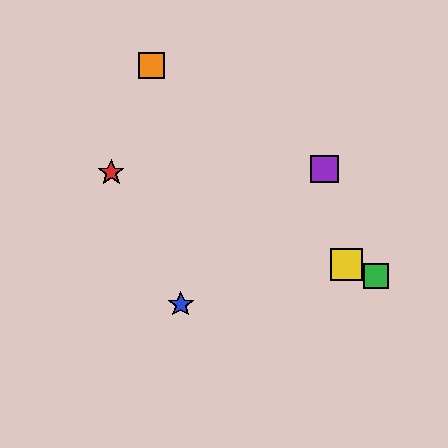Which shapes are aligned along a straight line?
The red star, the green square, the yellow square are aligned along a straight line.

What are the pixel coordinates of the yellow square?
The yellow square is at (346, 264).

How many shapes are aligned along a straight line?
3 shapes (the red star, the green square, the yellow square) are aligned along a straight line.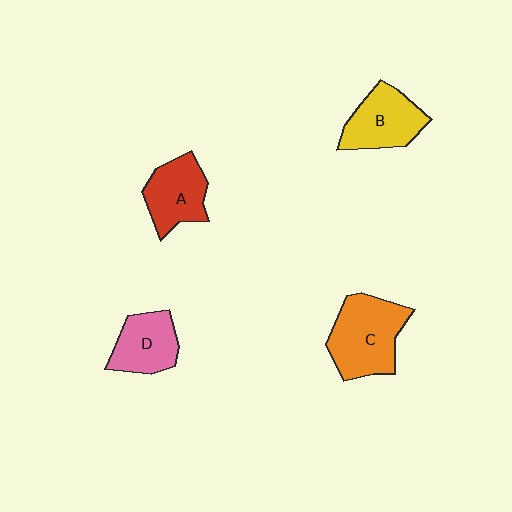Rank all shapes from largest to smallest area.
From largest to smallest: C (orange), B (yellow), A (red), D (pink).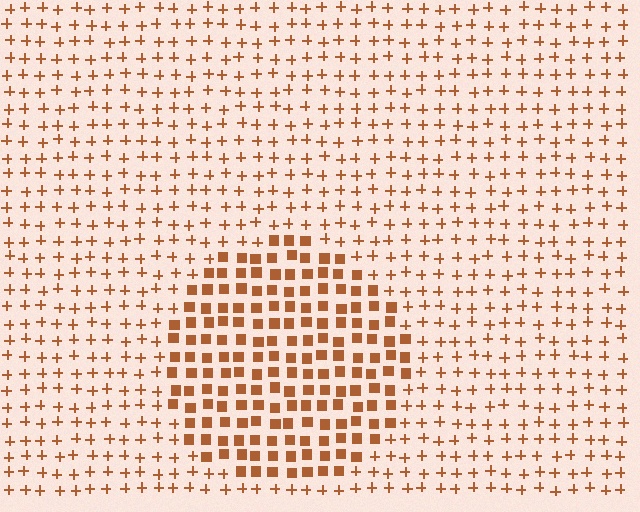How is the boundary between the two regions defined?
The boundary is defined by a change in element shape: squares inside vs. plus signs outside. All elements share the same color and spacing.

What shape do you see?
I see a circle.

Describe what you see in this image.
The image is filled with small brown elements arranged in a uniform grid. A circle-shaped region contains squares, while the surrounding area contains plus signs. The boundary is defined purely by the change in element shape.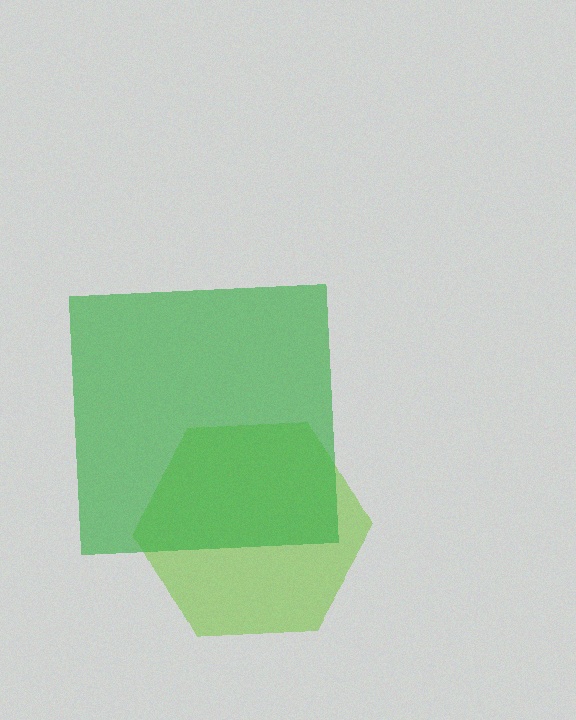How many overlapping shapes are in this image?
There are 2 overlapping shapes in the image.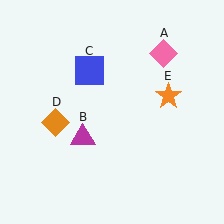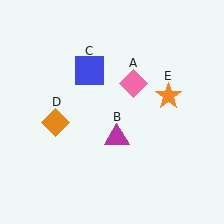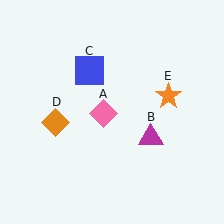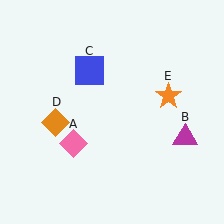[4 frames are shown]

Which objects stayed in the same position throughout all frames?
Blue square (object C) and orange diamond (object D) and orange star (object E) remained stationary.